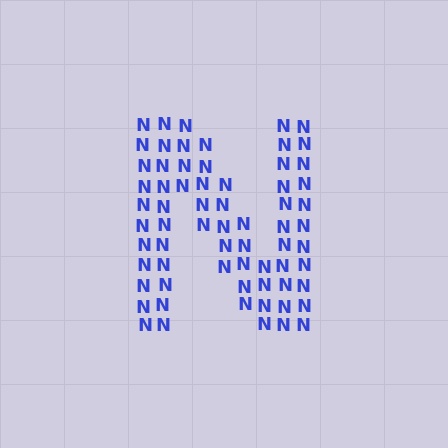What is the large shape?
The large shape is the letter N.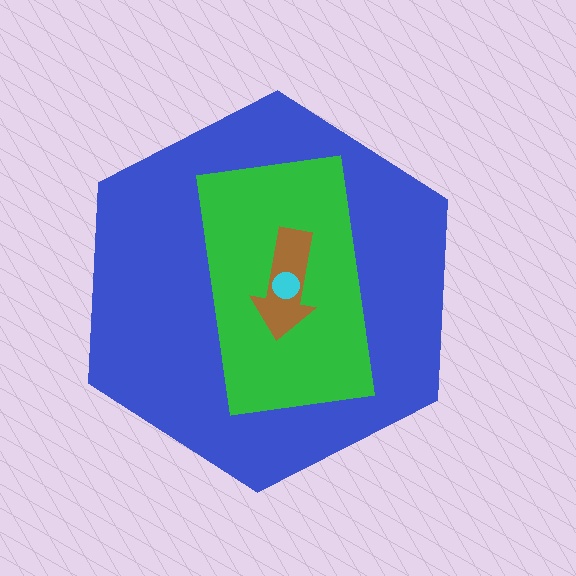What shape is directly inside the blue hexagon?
The green rectangle.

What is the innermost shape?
The cyan circle.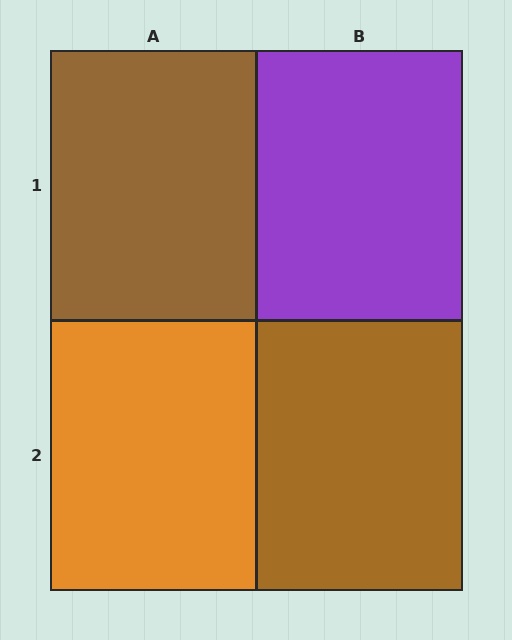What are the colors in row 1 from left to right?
Brown, purple.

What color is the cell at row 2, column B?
Brown.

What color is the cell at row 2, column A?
Orange.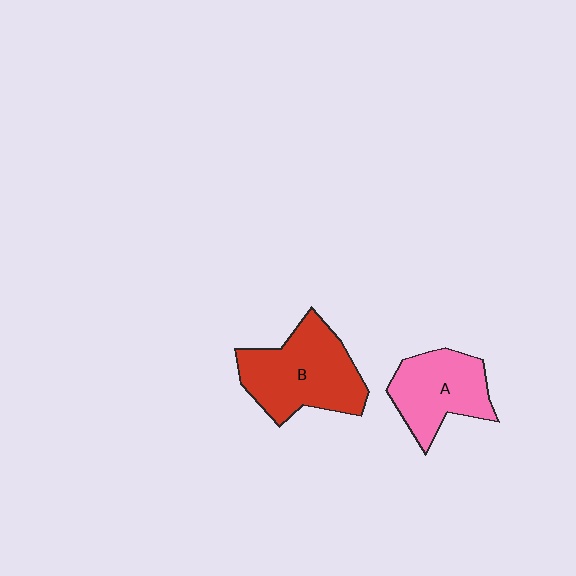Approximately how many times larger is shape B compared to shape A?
Approximately 1.3 times.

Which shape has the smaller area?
Shape A (pink).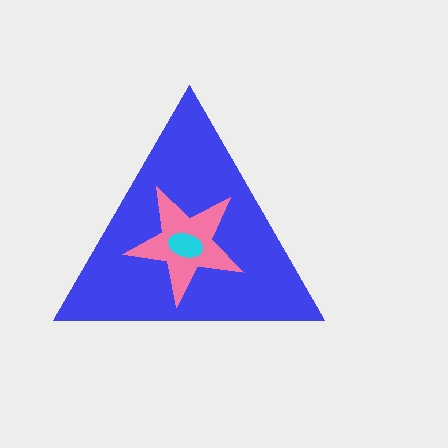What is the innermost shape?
The cyan ellipse.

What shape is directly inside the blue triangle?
The pink star.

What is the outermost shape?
The blue triangle.